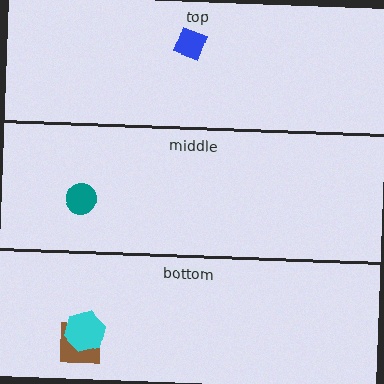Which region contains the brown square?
The bottom region.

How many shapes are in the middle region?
1.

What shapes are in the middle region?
The teal circle.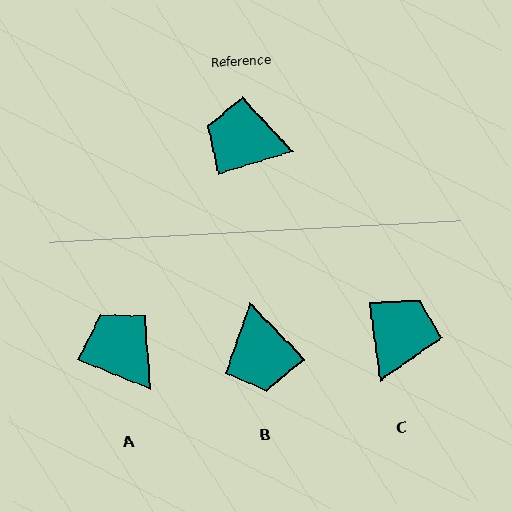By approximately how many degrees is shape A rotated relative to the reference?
Approximately 39 degrees clockwise.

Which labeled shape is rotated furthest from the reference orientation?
B, about 118 degrees away.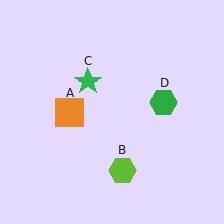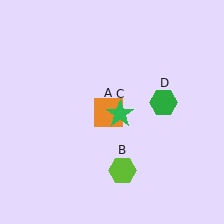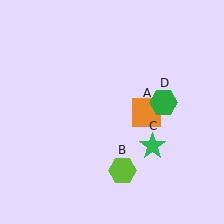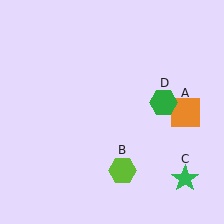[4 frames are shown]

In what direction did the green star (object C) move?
The green star (object C) moved down and to the right.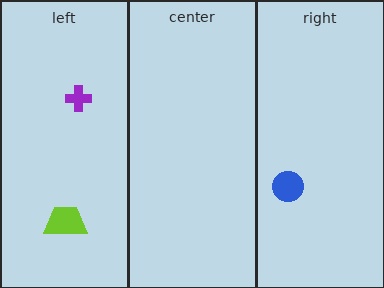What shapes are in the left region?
The purple cross, the lime trapezoid.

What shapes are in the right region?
The blue circle.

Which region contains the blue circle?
The right region.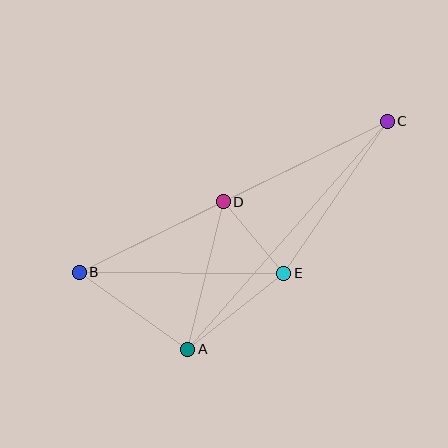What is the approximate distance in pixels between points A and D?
The distance between A and D is approximately 152 pixels.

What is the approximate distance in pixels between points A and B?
The distance between A and B is approximately 133 pixels.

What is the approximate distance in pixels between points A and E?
The distance between A and E is approximately 122 pixels.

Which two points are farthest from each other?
Points B and C are farthest from each other.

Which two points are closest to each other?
Points D and E are closest to each other.